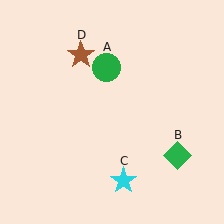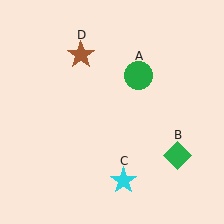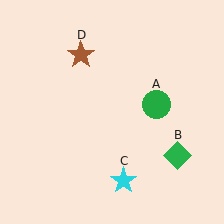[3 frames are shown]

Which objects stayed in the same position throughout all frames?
Green diamond (object B) and cyan star (object C) and brown star (object D) remained stationary.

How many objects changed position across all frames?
1 object changed position: green circle (object A).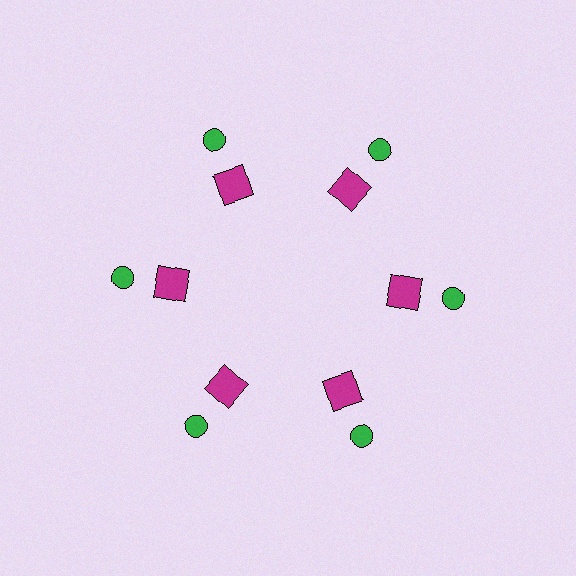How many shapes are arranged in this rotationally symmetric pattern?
There are 12 shapes, arranged in 6 groups of 2.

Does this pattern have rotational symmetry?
Yes, this pattern has 6-fold rotational symmetry. It looks the same after rotating 60 degrees around the center.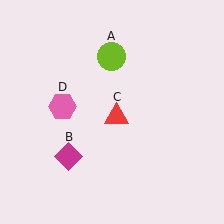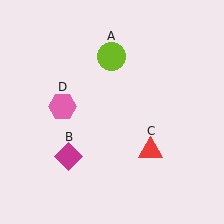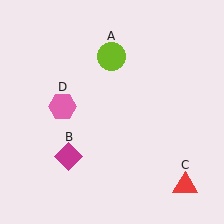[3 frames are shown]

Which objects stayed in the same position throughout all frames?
Lime circle (object A) and magenta diamond (object B) and pink hexagon (object D) remained stationary.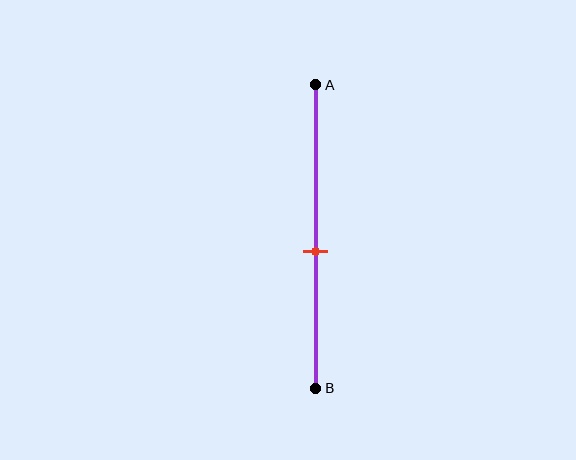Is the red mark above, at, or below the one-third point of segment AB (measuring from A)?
The red mark is below the one-third point of segment AB.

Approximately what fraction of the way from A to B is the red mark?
The red mark is approximately 55% of the way from A to B.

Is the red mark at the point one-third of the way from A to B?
No, the mark is at about 55% from A, not at the 33% one-third point.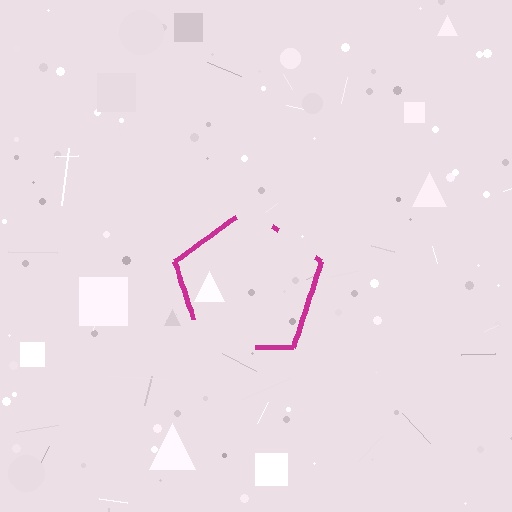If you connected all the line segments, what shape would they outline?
They would outline a pentagon.